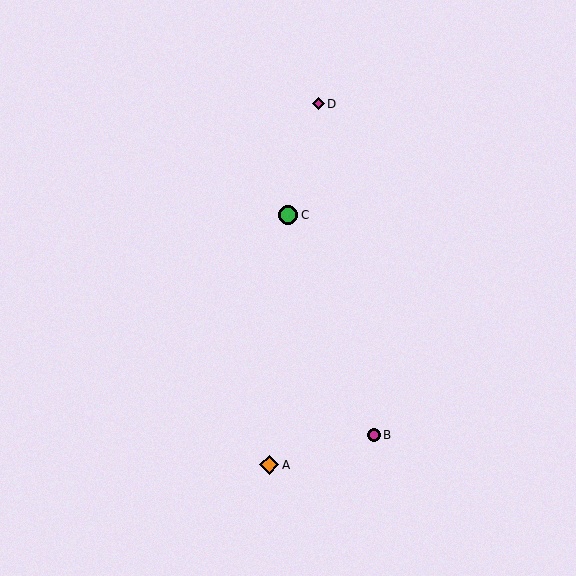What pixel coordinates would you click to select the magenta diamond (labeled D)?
Click at (318, 104) to select the magenta diamond D.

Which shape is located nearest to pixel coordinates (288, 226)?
The green circle (labeled C) at (288, 215) is nearest to that location.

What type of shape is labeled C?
Shape C is a green circle.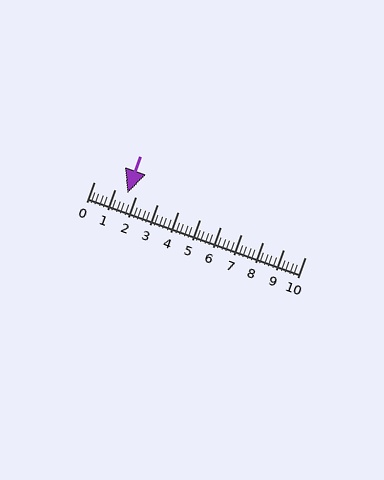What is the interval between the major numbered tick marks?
The major tick marks are spaced 1 units apart.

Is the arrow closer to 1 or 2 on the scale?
The arrow is closer to 2.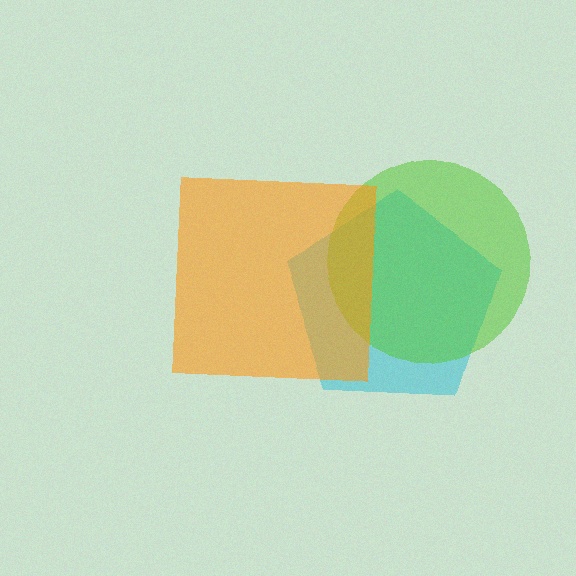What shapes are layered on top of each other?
The layered shapes are: a cyan pentagon, a lime circle, an orange square.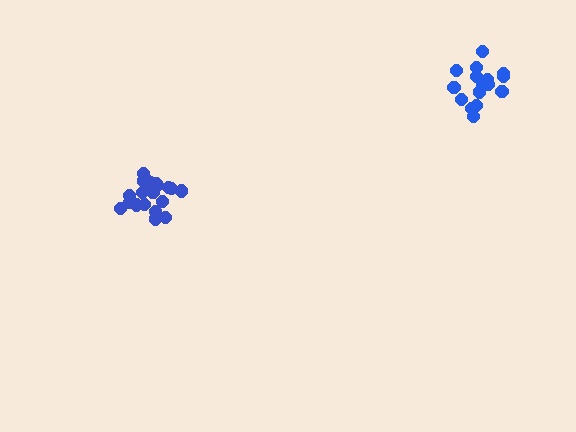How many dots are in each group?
Group 1: 19 dots, Group 2: 16 dots (35 total).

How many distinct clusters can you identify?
There are 2 distinct clusters.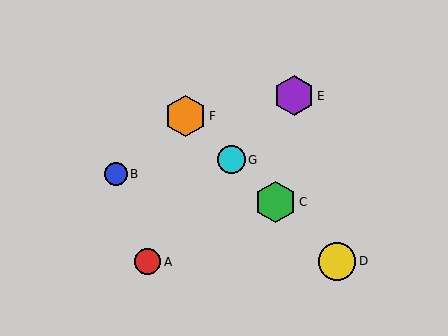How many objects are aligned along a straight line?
4 objects (C, D, F, G) are aligned along a straight line.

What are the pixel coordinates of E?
Object E is at (294, 96).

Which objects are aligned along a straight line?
Objects C, D, F, G are aligned along a straight line.